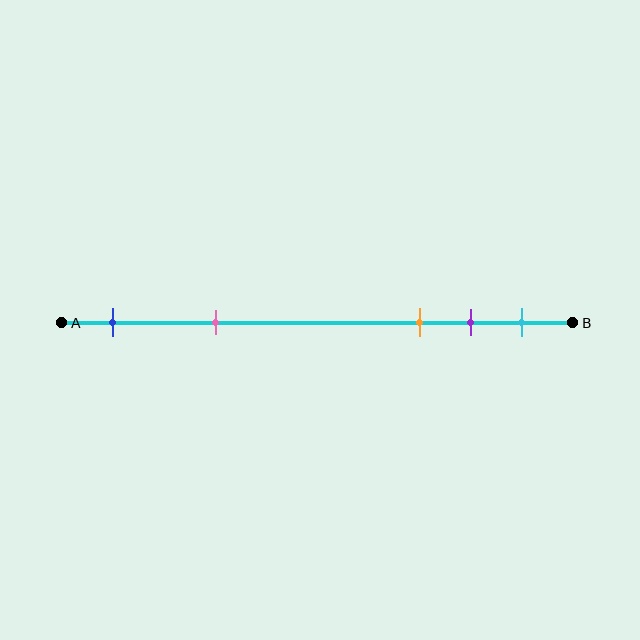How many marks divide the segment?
There are 5 marks dividing the segment.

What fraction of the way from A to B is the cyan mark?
The cyan mark is approximately 90% (0.9) of the way from A to B.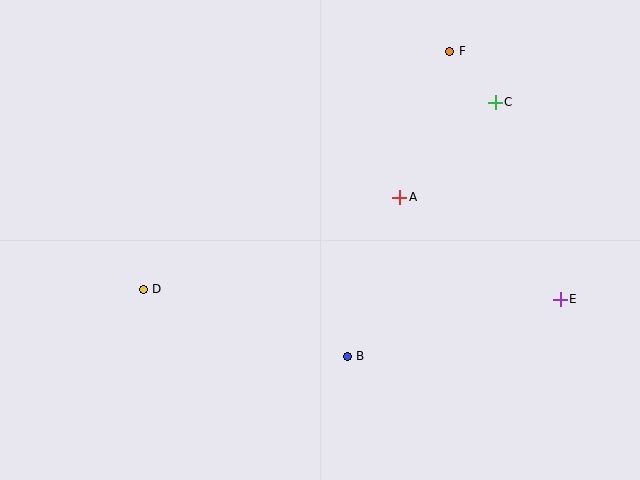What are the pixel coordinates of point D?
Point D is at (143, 289).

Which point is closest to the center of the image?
Point A at (400, 197) is closest to the center.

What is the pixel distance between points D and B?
The distance between D and B is 215 pixels.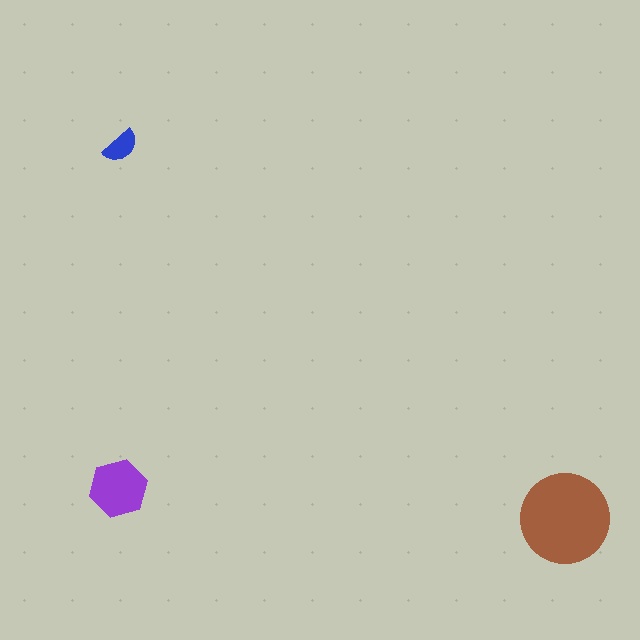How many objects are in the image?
There are 3 objects in the image.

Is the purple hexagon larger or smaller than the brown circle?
Smaller.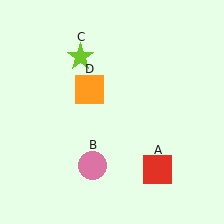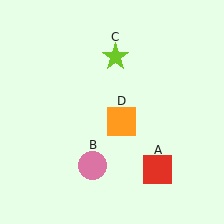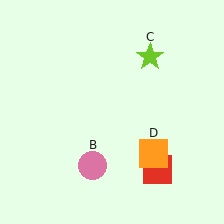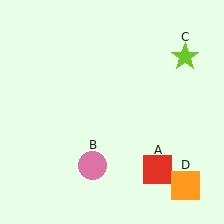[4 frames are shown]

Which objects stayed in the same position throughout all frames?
Red square (object A) and pink circle (object B) remained stationary.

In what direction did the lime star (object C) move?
The lime star (object C) moved right.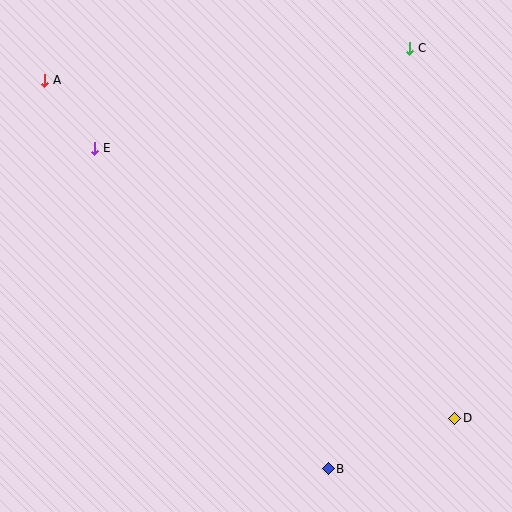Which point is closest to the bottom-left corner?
Point B is closest to the bottom-left corner.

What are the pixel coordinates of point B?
Point B is at (328, 469).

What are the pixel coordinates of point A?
Point A is at (45, 81).